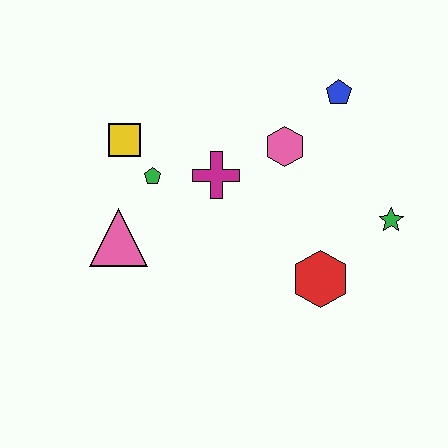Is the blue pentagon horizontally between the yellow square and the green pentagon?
No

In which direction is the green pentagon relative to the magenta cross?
The green pentagon is to the left of the magenta cross.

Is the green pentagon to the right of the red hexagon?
No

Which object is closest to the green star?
The red hexagon is closest to the green star.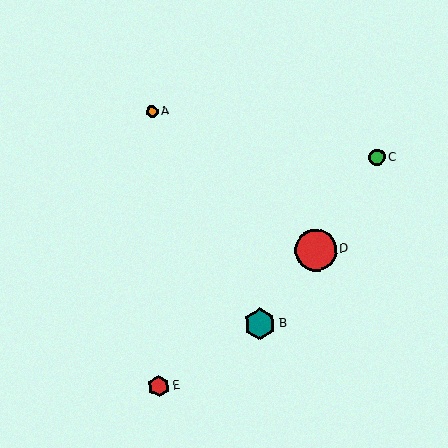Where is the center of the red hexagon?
The center of the red hexagon is at (159, 386).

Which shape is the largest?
The red circle (labeled D) is the largest.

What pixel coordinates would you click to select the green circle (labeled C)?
Click at (377, 157) to select the green circle C.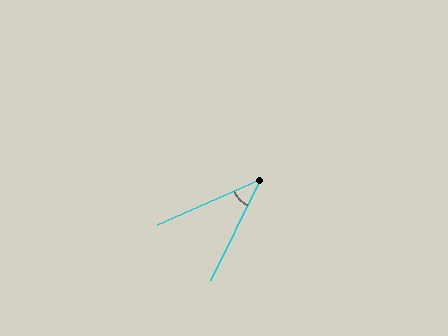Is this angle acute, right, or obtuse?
It is acute.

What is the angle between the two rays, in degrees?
Approximately 40 degrees.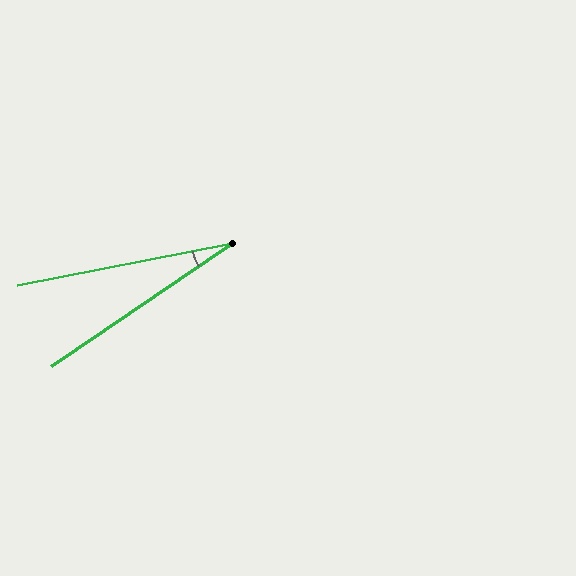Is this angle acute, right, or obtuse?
It is acute.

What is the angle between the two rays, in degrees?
Approximately 23 degrees.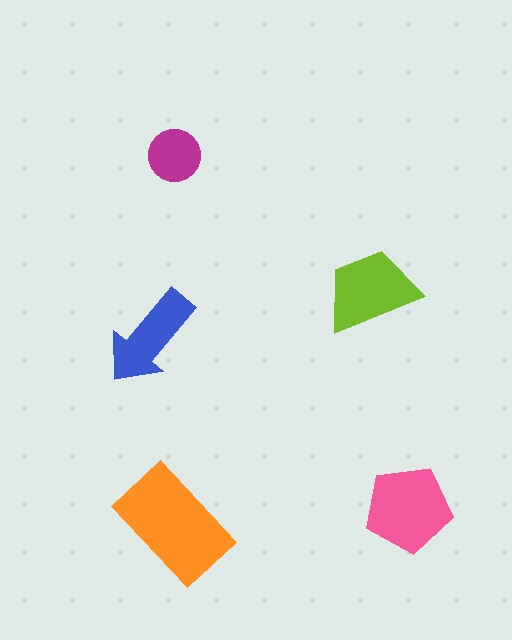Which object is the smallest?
The magenta circle.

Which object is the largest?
The orange rectangle.